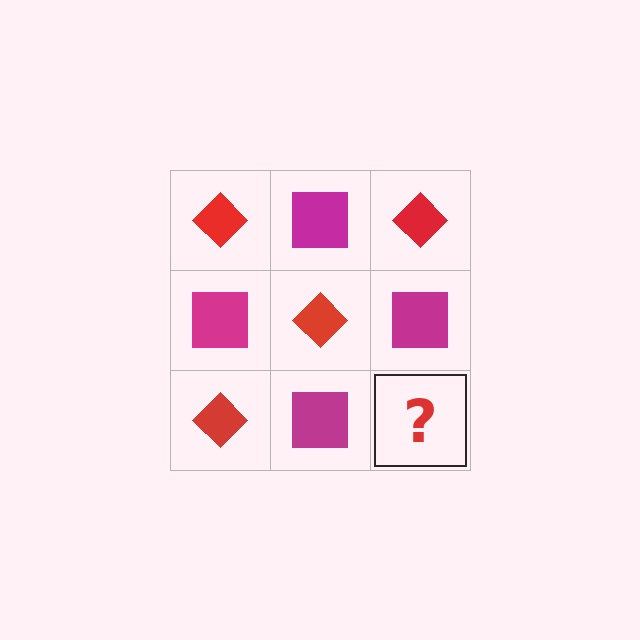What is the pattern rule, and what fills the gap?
The rule is that it alternates red diamond and magenta square in a checkerboard pattern. The gap should be filled with a red diamond.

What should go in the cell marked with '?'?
The missing cell should contain a red diamond.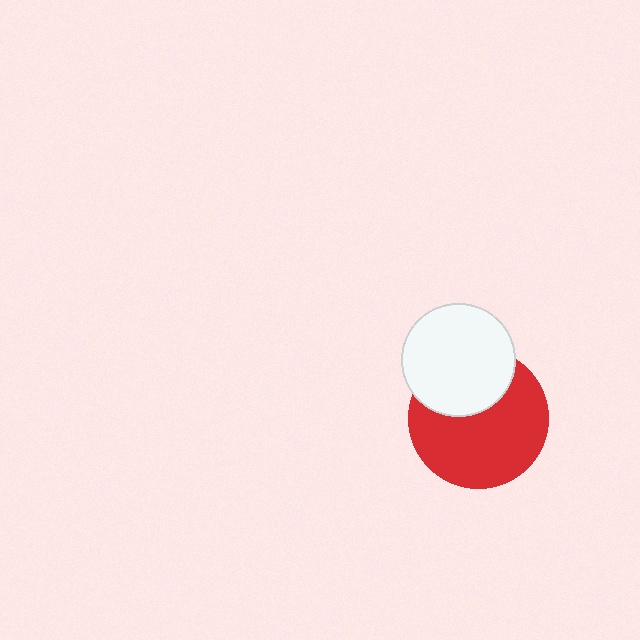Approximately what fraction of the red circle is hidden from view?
Roughly 33% of the red circle is hidden behind the white circle.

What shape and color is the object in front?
The object in front is a white circle.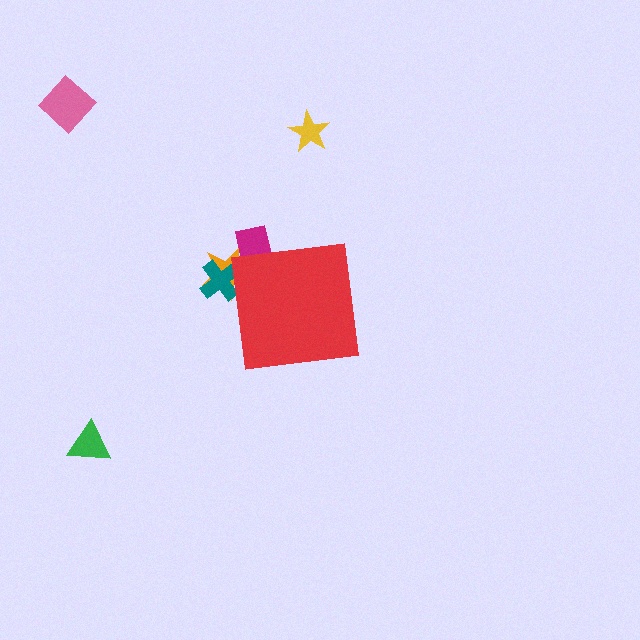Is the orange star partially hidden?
Yes, the orange star is partially hidden behind the red square.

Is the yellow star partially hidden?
No, the yellow star is fully visible.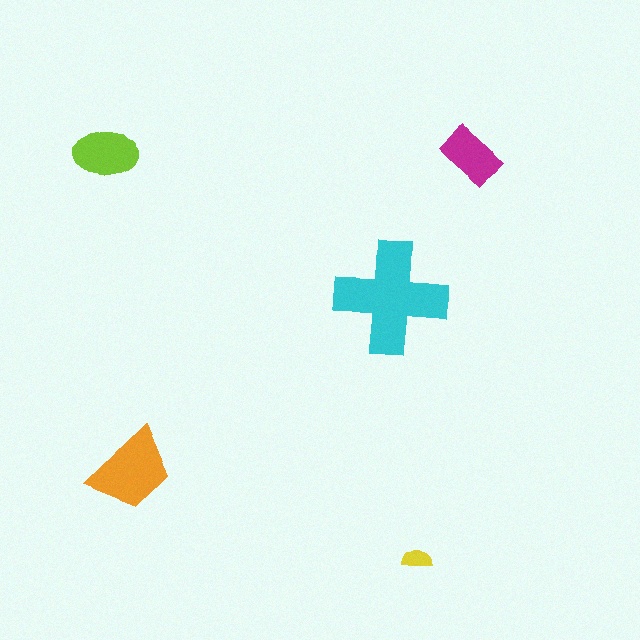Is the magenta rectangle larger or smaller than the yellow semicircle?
Larger.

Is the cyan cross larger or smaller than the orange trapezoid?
Larger.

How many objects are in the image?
There are 5 objects in the image.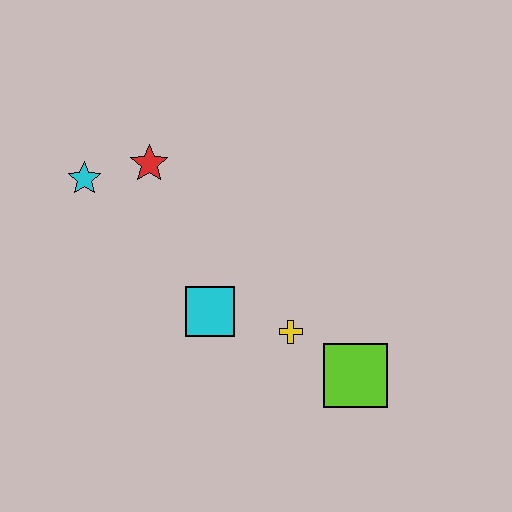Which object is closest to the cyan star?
The red star is closest to the cyan star.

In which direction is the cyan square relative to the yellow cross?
The cyan square is to the left of the yellow cross.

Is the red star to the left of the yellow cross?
Yes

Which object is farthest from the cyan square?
The cyan star is farthest from the cyan square.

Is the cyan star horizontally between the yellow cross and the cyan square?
No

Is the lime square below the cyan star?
Yes